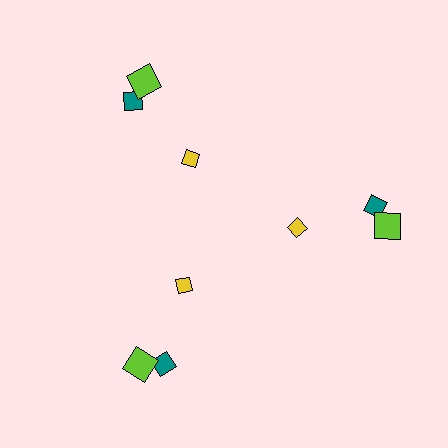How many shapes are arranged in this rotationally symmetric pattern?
There are 9 shapes, arranged in 3 groups of 3.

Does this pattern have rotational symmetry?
Yes, this pattern has 3-fold rotational symmetry. It looks the same after rotating 120 degrees around the center.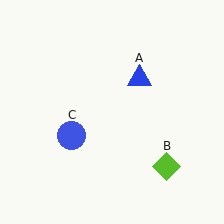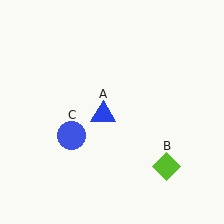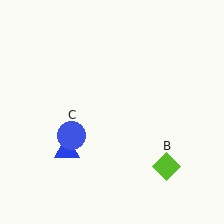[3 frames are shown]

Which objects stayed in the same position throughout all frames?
Lime diamond (object B) and blue circle (object C) remained stationary.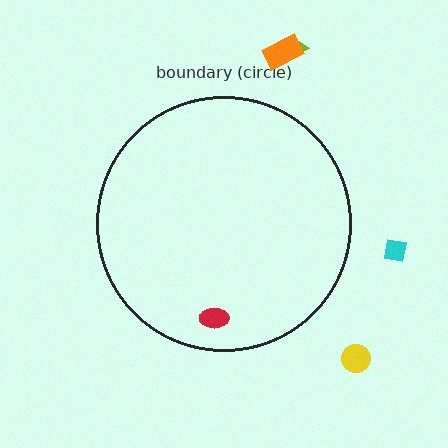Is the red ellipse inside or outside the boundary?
Inside.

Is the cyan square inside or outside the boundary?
Outside.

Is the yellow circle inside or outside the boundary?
Outside.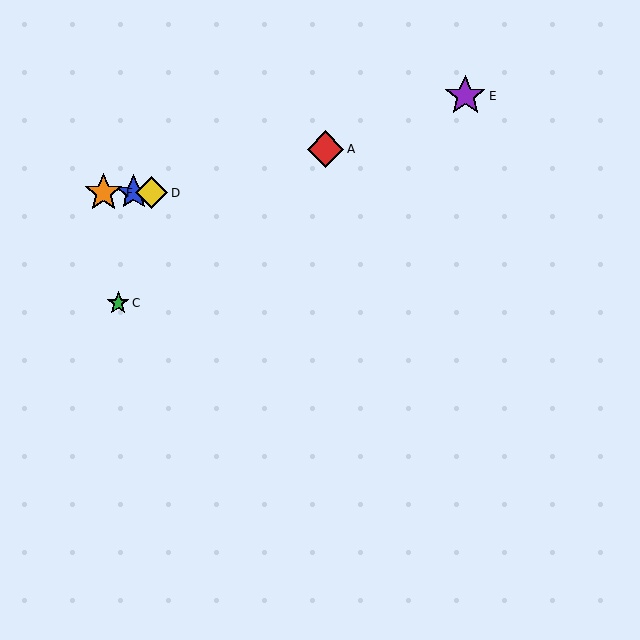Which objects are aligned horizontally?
Objects B, D, F are aligned horizontally.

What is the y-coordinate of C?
Object C is at y≈303.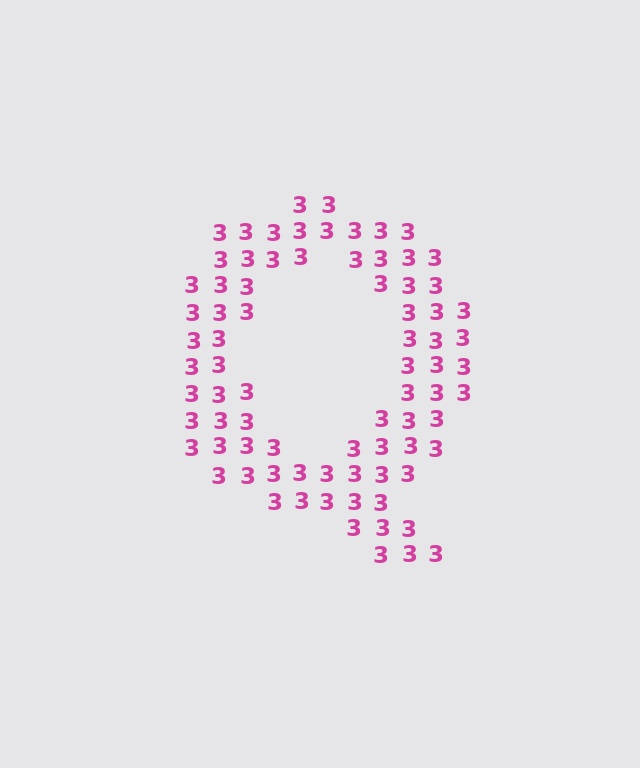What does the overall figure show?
The overall figure shows the letter Q.